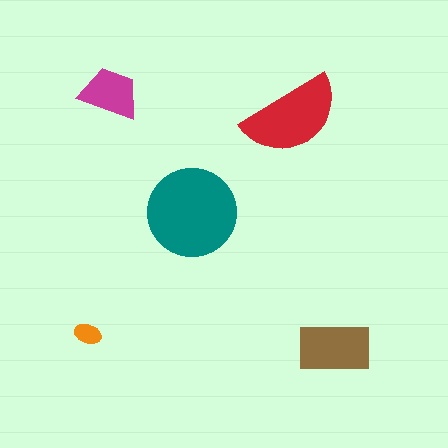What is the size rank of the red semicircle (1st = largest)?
2nd.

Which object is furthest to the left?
The orange ellipse is leftmost.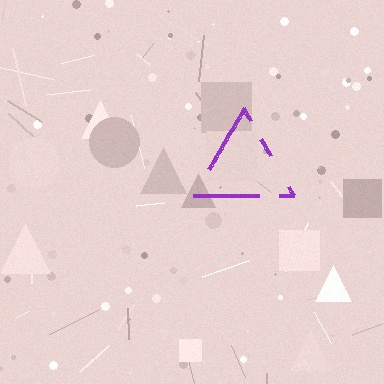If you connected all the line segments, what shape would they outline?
They would outline a triangle.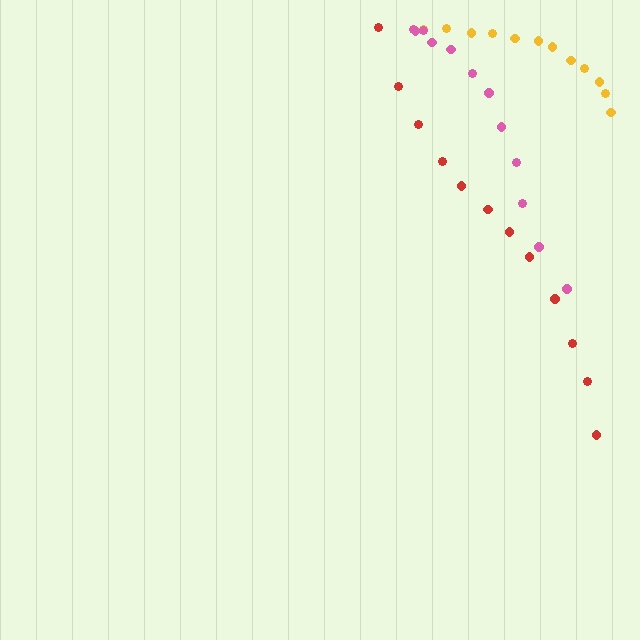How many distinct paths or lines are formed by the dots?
There are 3 distinct paths.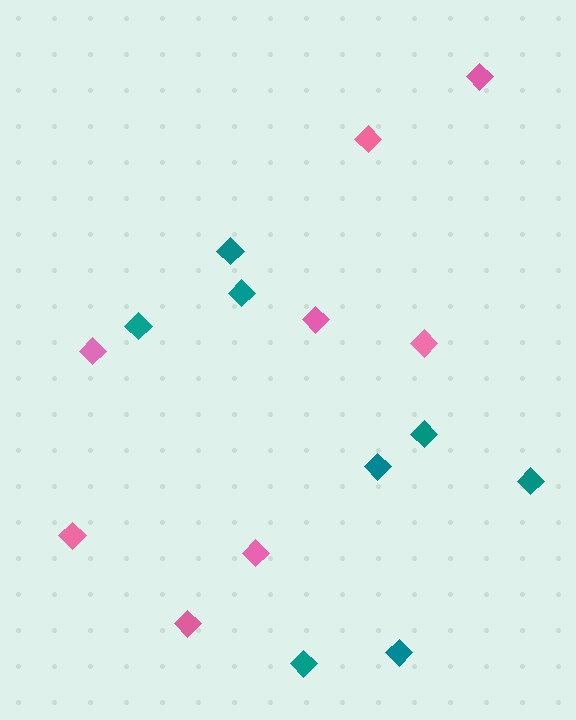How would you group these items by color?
There are 2 groups: one group of pink diamonds (8) and one group of teal diamonds (8).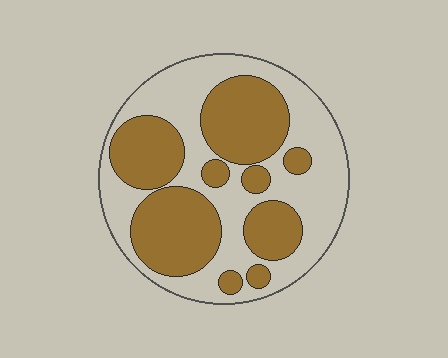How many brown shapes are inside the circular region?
9.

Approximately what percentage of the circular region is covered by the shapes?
Approximately 45%.